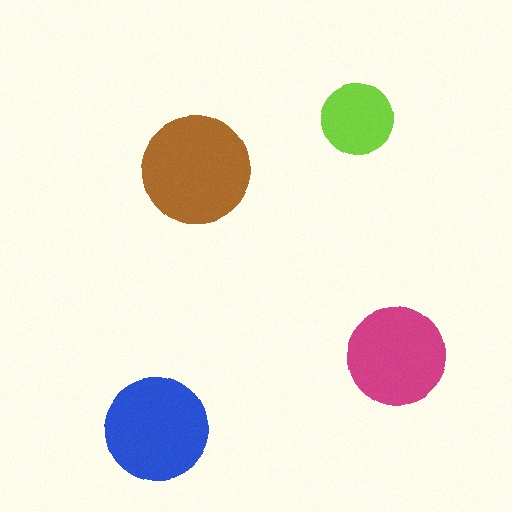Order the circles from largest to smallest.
the brown one, the blue one, the magenta one, the lime one.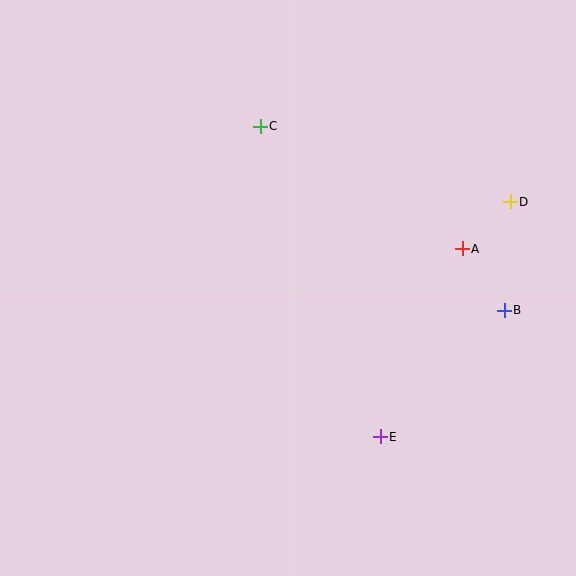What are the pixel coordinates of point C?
Point C is at (260, 126).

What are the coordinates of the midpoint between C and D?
The midpoint between C and D is at (385, 164).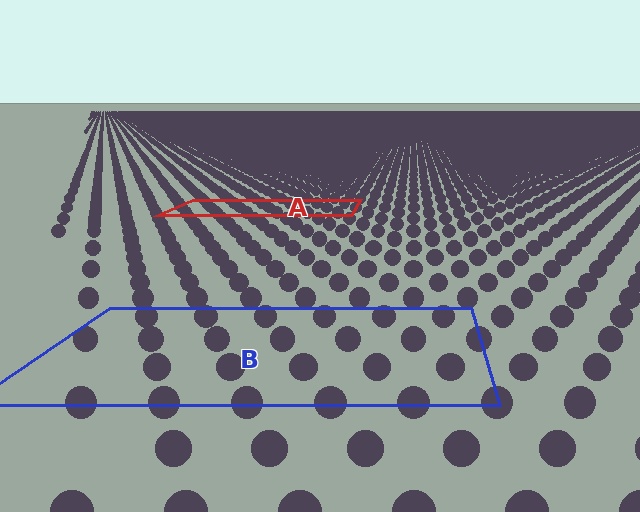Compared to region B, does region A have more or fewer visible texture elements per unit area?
Region A has more texture elements per unit area — they are packed more densely because it is farther away.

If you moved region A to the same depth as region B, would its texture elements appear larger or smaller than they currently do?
They would appear larger. At a closer depth, the same texture elements are projected at a bigger on-screen size.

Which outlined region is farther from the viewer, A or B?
Region A is farther from the viewer — the texture elements inside it appear smaller and more densely packed.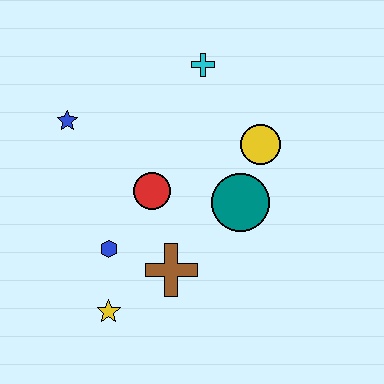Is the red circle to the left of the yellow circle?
Yes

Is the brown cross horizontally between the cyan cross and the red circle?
Yes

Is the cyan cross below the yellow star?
No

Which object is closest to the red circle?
The blue hexagon is closest to the red circle.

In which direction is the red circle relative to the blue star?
The red circle is to the right of the blue star.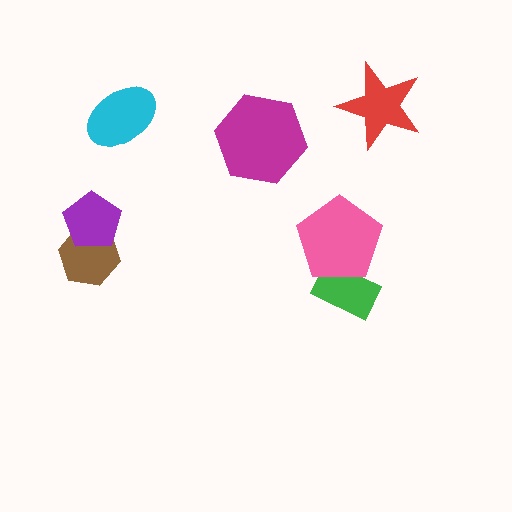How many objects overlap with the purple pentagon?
1 object overlaps with the purple pentagon.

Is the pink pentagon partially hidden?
No, no other shape covers it.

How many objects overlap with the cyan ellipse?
0 objects overlap with the cyan ellipse.